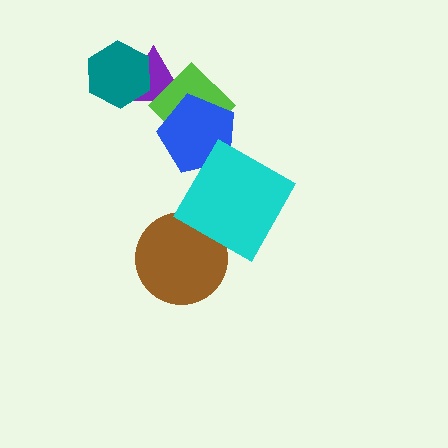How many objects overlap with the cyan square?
2 objects overlap with the cyan square.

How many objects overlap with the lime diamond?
2 objects overlap with the lime diamond.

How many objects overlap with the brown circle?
1 object overlaps with the brown circle.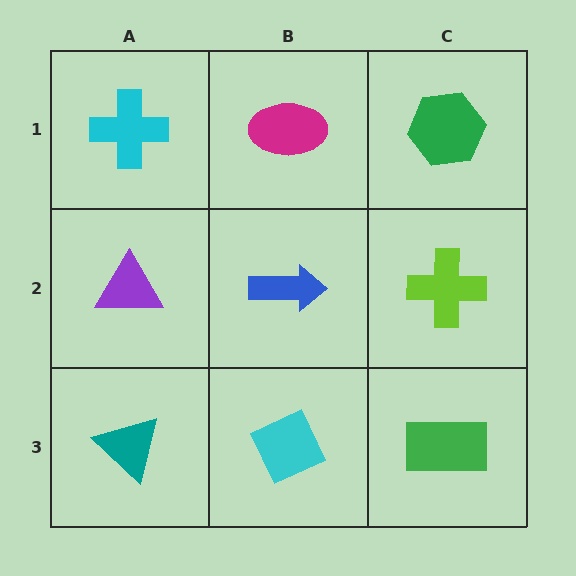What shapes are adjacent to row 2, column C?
A green hexagon (row 1, column C), a green rectangle (row 3, column C), a blue arrow (row 2, column B).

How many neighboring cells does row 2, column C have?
3.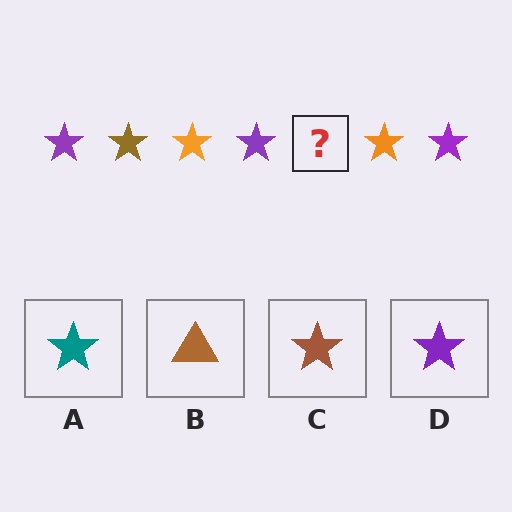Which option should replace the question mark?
Option C.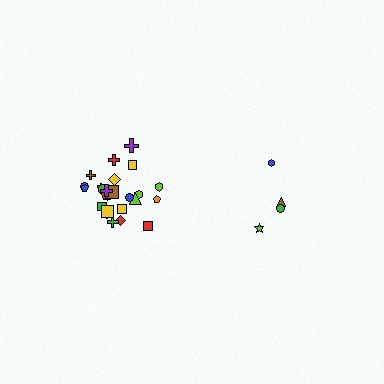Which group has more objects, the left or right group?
The left group.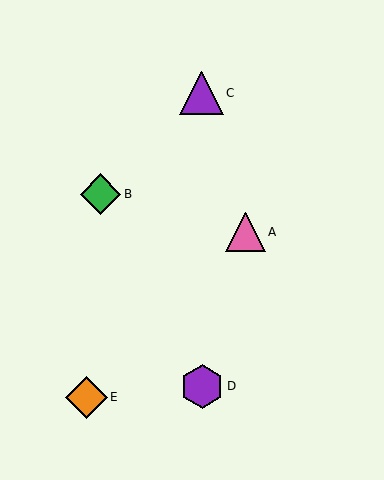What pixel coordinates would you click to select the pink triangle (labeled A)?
Click at (245, 232) to select the pink triangle A.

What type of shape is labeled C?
Shape C is a purple triangle.